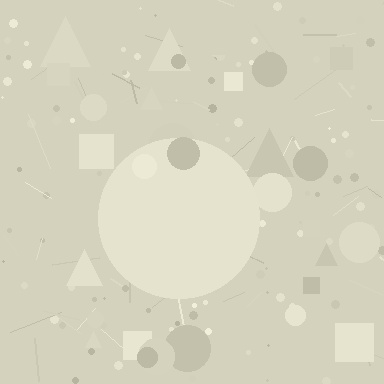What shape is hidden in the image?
A circle is hidden in the image.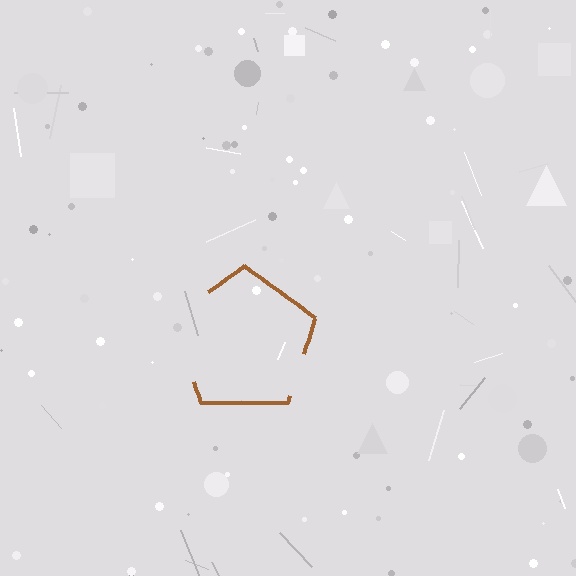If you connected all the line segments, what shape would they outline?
They would outline a pentagon.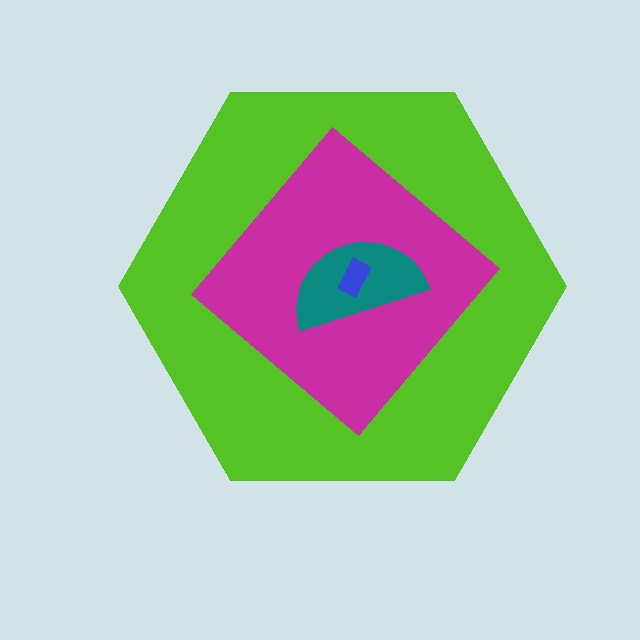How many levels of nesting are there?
4.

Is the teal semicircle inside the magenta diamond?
Yes.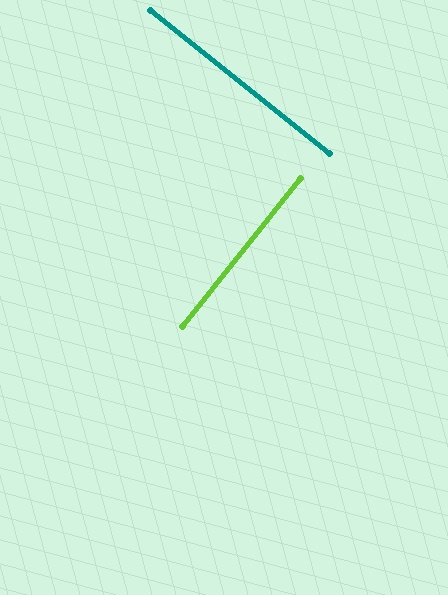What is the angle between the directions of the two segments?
Approximately 90 degrees.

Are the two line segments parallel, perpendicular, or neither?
Perpendicular — they meet at approximately 90°.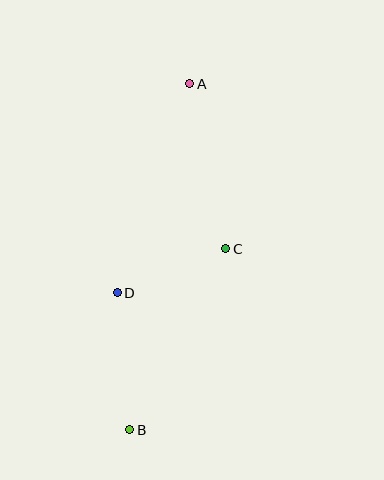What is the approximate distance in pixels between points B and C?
The distance between B and C is approximately 205 pixels.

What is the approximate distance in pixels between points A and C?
The distance between A and C is approximately 169 pixels.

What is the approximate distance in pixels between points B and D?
The distance between B and D is approximately 137 pixels.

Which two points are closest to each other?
Points C and D are closest to each other.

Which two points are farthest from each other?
Points A and B are farthest from each other.